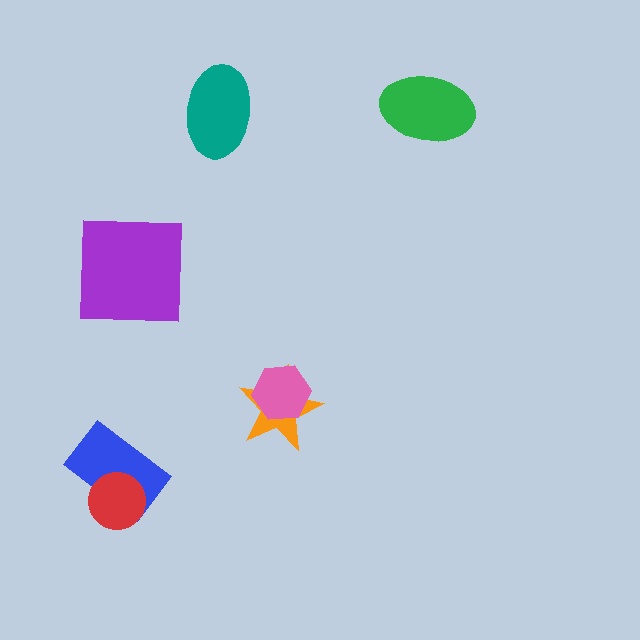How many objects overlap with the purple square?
0 objects overlap with the purple square.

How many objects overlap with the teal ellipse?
0 objects overlap with the teal ellipse.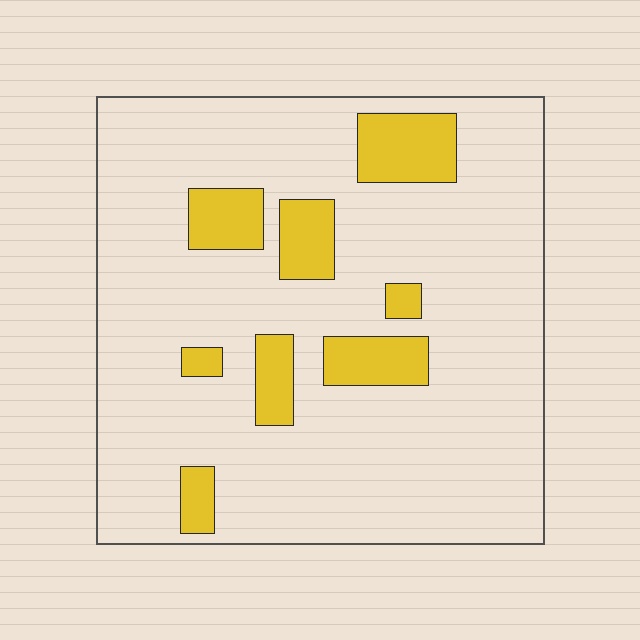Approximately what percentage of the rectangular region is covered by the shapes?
Approximately 15%.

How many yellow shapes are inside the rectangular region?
8.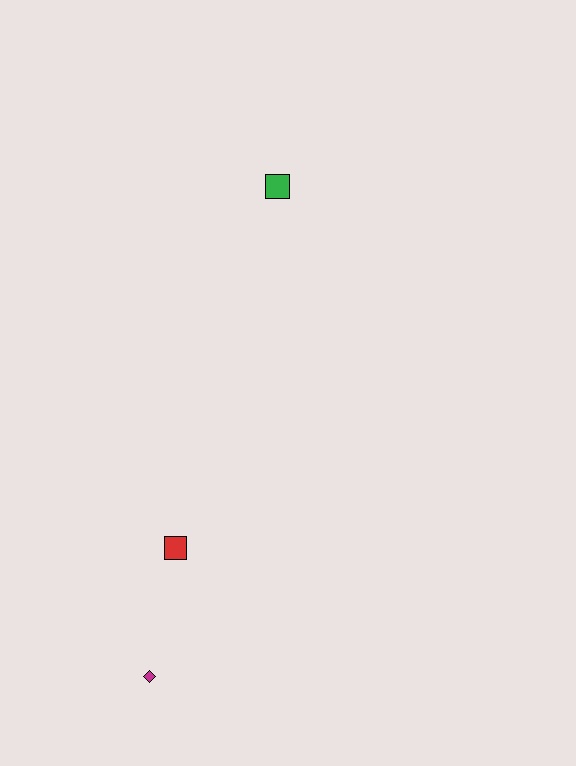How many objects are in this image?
There are 3 objects.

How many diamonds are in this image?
There is 1 diamond.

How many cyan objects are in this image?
There are no cyan objects.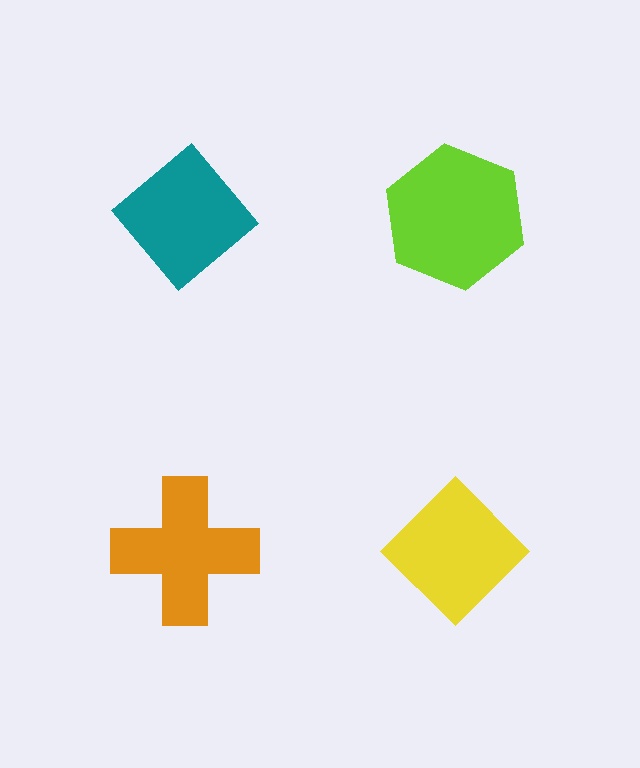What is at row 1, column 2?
A lime hexagon.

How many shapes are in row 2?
2 shapes.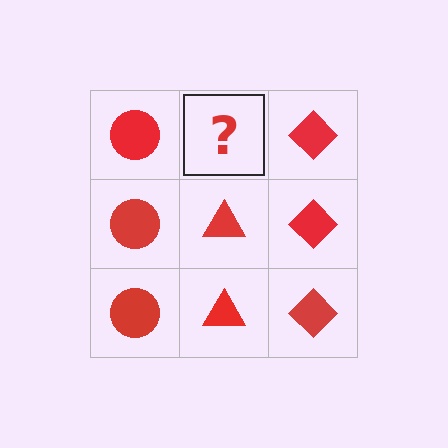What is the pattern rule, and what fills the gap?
The rule is that each column has a consistent shape. The gap should be filled with a red triangle.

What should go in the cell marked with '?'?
The missing cell should contain a red triangle.